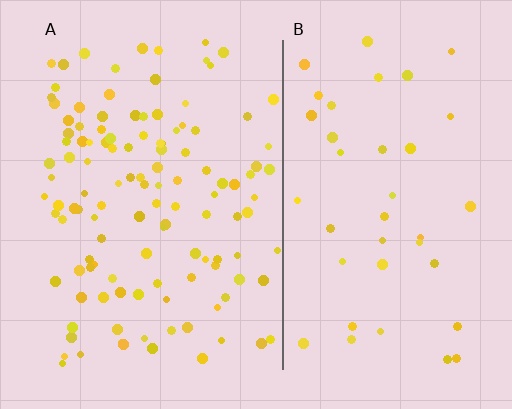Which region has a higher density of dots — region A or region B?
A (the left).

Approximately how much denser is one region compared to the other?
Approximately 3.0× — region A over region B.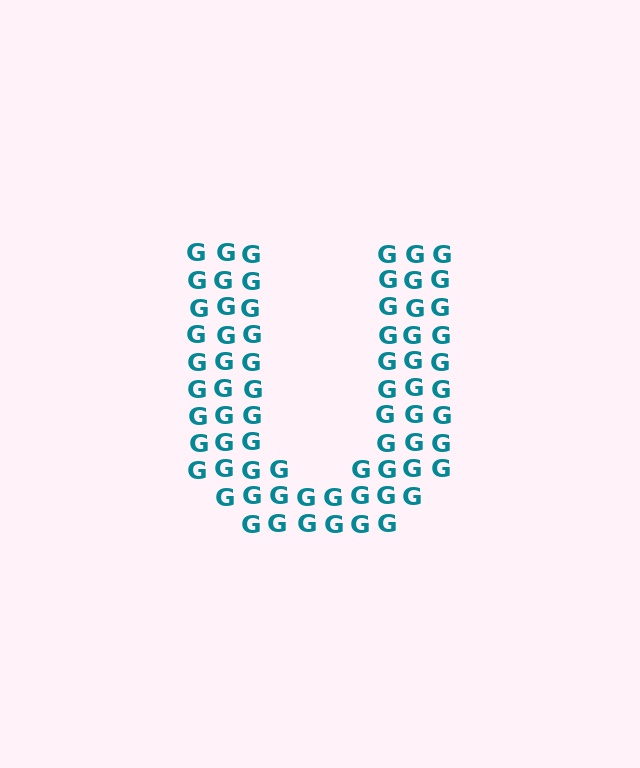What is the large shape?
The large shape is the letter U.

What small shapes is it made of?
It is made of small letter G's.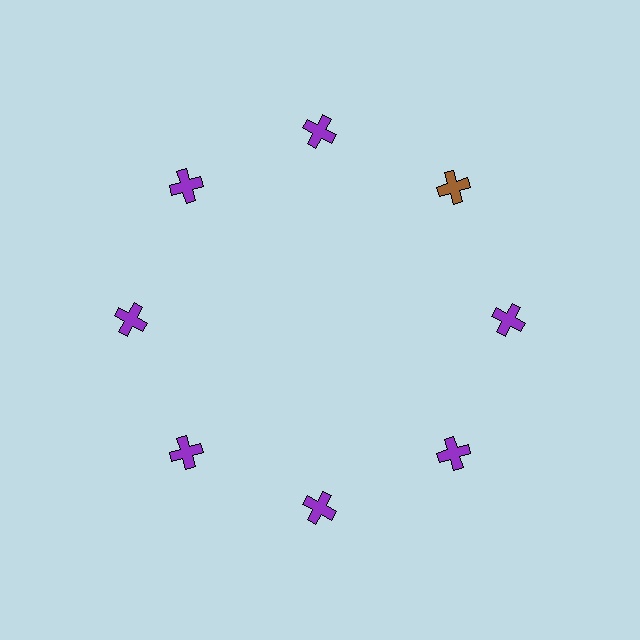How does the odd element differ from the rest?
It has a different color: brown instead of purple.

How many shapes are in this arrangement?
There are 8 shapes arranged in a ring pattern.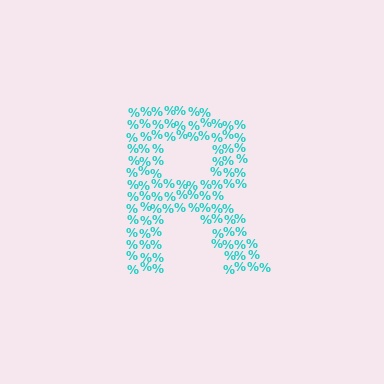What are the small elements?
The small elements are percent signs.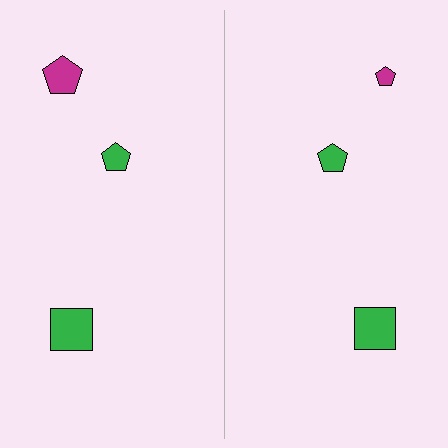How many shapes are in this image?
There are 6 shapes in this image.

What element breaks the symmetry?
The magenta pentagon on the right side has a different size than its mirror counterpart.